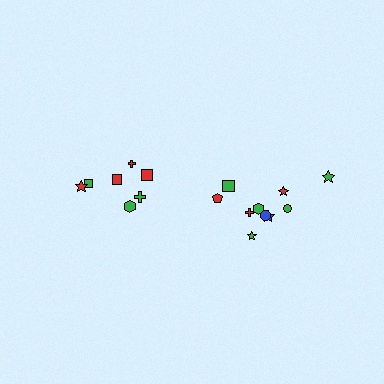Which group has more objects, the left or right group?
The right group.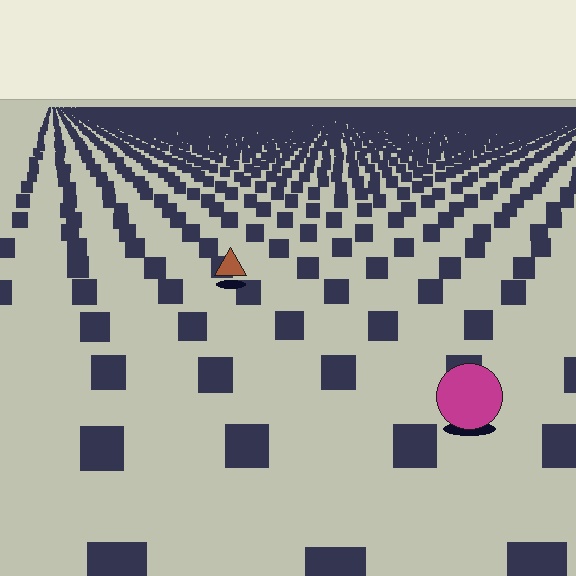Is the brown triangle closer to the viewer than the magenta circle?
No. The magenta circle is closer — you can tell from the texture gradient: the ground texture is coarser near it.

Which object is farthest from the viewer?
The brown triangle is farthest from the viewer. It appears smaller and the ground texture around it is denser.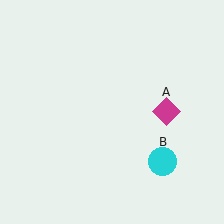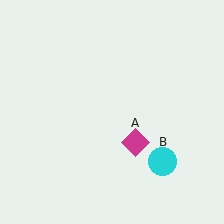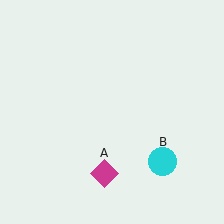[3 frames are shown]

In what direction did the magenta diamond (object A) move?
The magenta diamond (object A) moved down and to the left.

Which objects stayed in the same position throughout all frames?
Cyan circle (object B) remained stationary.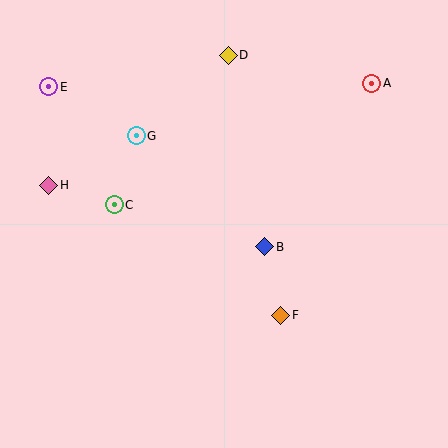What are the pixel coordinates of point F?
Point F is at (281, 315).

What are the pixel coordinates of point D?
Point D is at (228, 55).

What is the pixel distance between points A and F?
The distance between A and F is 249 pixels.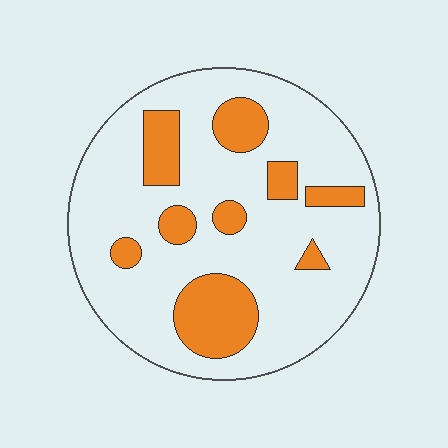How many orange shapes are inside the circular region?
9.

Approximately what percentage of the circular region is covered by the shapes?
Approximately 20%.